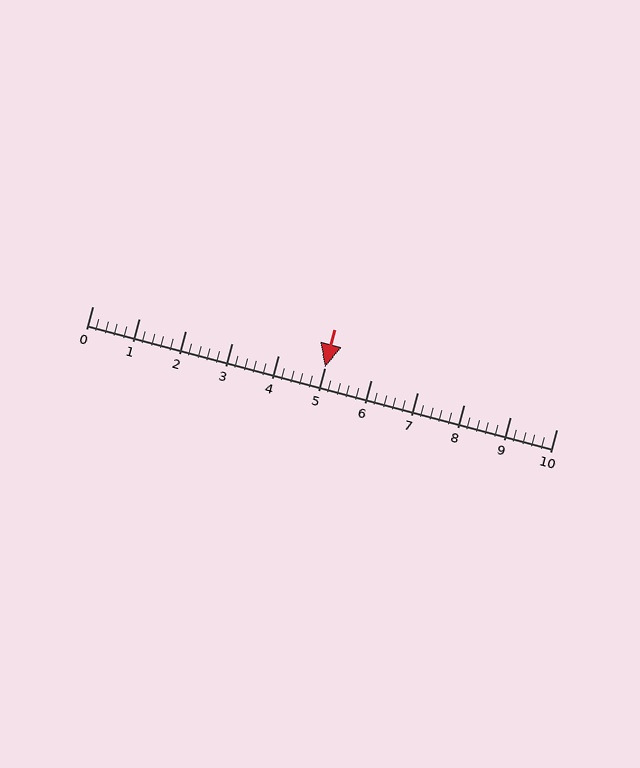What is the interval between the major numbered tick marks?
The major tick marks are spaced 1 units apart.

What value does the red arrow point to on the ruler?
The red arrow points to approximately 5.0.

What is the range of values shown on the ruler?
The ruler shows values from 0 to 10.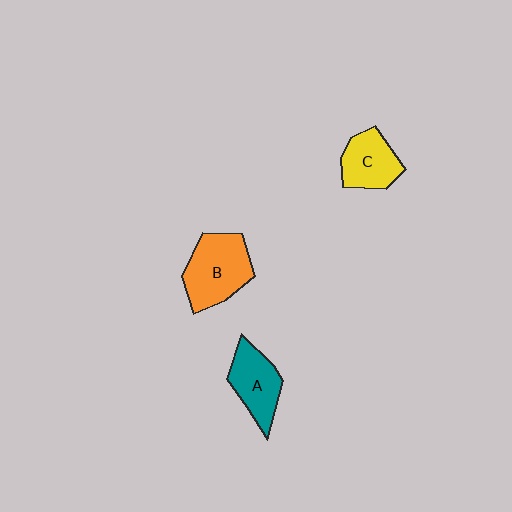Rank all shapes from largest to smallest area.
From largest to smallest: B (orange), A (teal), C (yellow).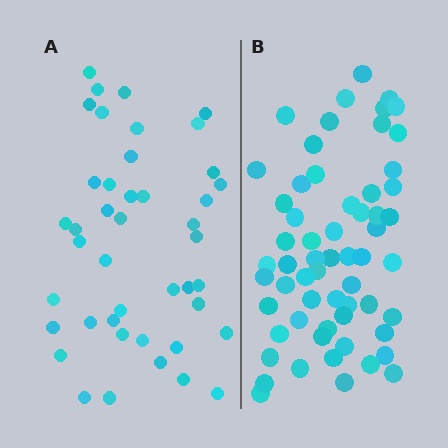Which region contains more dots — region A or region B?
Region B (the right region) has more dots.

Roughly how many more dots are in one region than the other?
Region B has approximately 15 more dots than region A.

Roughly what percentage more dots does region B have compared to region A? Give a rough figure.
About 40% more.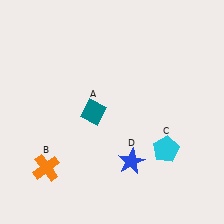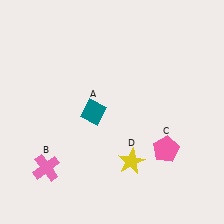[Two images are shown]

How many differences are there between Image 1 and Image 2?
There are 3 differences between the two images.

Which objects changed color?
B changed from orange to pink. C changed from cyan to pink. D changed from blue to yellow.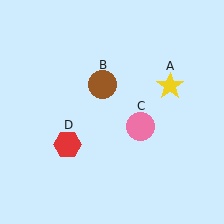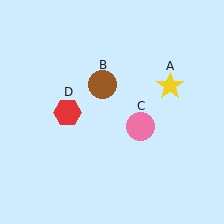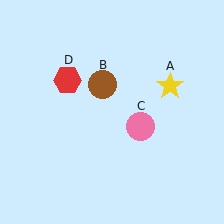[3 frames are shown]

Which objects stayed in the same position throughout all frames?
Yellow star (object A) and brown circle (object B) and pink circle (object C) remained stationary.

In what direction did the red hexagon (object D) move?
The red hexagon (object D) moved up.